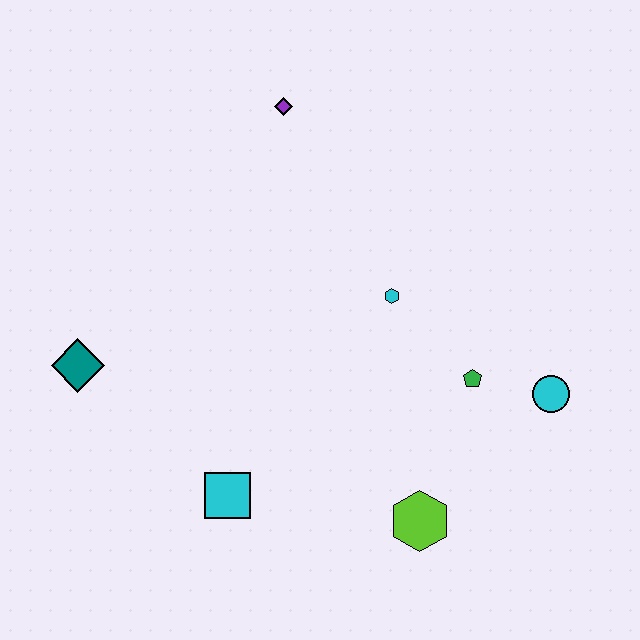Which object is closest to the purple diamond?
The cyan hexagon is closest to the purple diamond.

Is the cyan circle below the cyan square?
No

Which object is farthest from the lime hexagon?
The purple diamond is farthest from the lime hexagon.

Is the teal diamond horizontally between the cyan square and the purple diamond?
No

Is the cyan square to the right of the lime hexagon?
No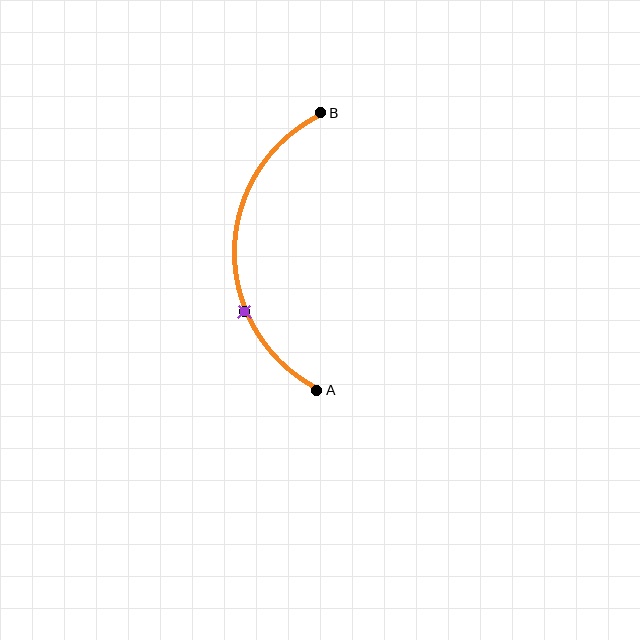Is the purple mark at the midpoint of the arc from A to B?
No. The purple mark lies on the arc but is closer to endpoint A. The arc midpoint would be at the point on the curve equidistant along the arc from both A and B.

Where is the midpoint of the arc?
The arc midpoint is the point on the curve farthest from the straight line joining A and B. It sits to the left of that line.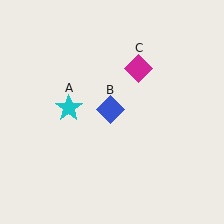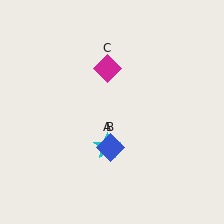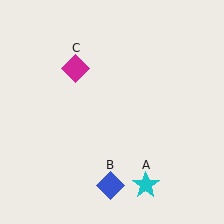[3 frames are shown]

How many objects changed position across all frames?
3 objects changed position: cyan star (object A), blue diamond (object B), magenta diamond (object C).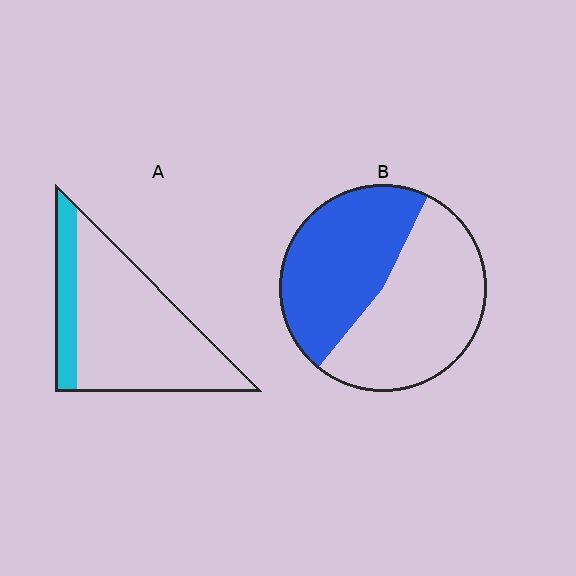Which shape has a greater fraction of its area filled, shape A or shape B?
Shape B.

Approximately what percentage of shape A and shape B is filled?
A is approximately 20% and B is approximately 45%.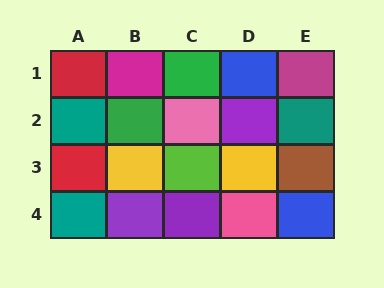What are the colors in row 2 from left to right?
Teal, green, pink, purple, teal.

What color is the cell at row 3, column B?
Yellow.